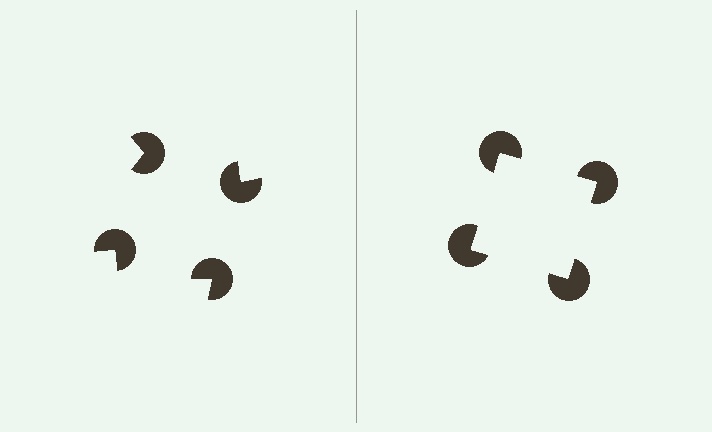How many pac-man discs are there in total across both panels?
8 — 4 on each side.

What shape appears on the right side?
An illusory square.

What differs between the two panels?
The pac-man discs are positioned identically on both sides; only the wedge orientations differ. On the right they align to a square; on the left they are misaligned.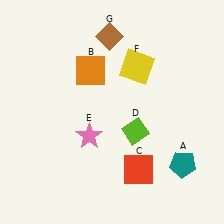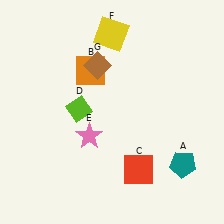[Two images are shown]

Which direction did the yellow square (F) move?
The yellow square (F) moved up.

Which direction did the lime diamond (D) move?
The lime diamond (D) moved left.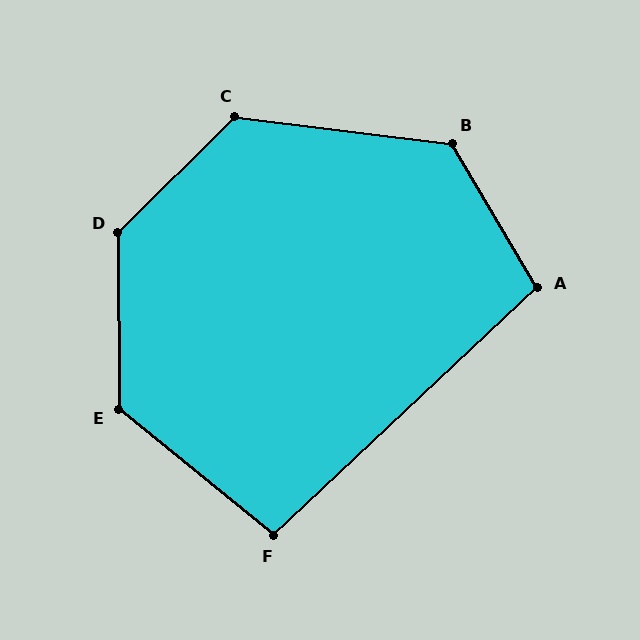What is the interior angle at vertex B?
Approximately 128 degrees (obtuse).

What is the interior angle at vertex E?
Approximately 129 degrees (obtuse).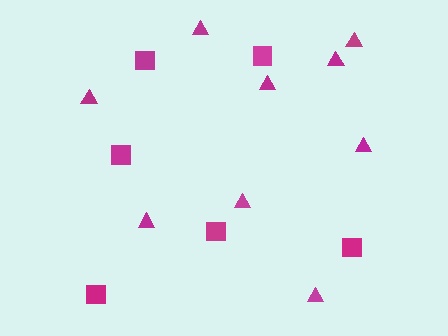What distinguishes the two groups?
There are 2 groups: one group of triangles (9) and one group of squares (6).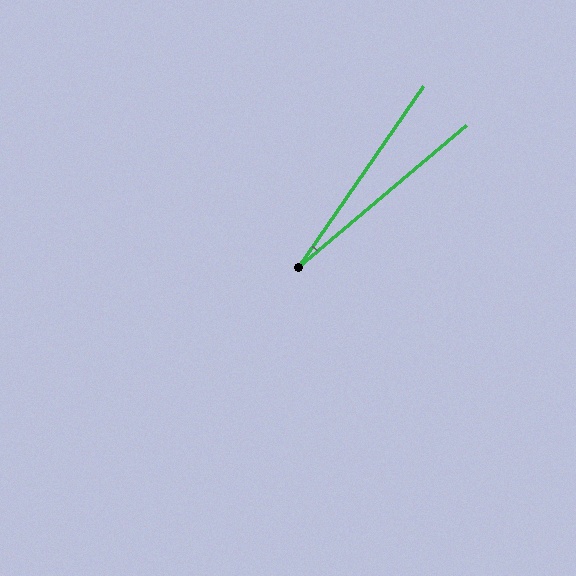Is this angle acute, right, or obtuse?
It is acute.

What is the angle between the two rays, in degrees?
Approximately 15 degrees.